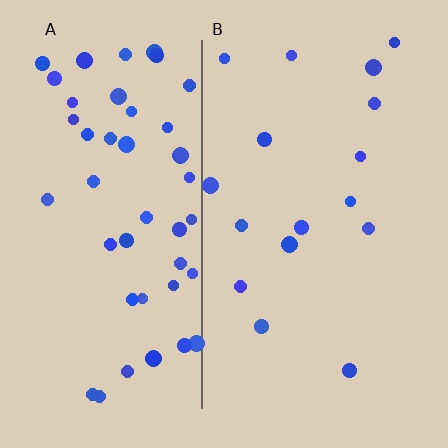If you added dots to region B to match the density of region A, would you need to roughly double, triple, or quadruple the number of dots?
Approximately triple.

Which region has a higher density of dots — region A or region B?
A (the left).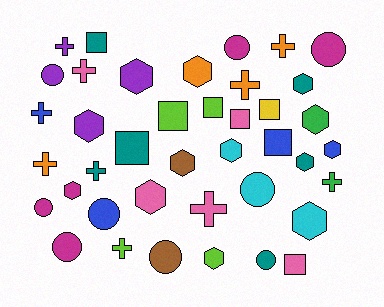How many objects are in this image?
There are 40 objects.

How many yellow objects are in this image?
There is 1 yellow object.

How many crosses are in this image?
There are 10 crosses.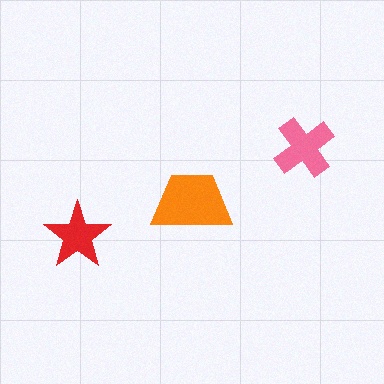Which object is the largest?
The orange trapezoid.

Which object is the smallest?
The red star.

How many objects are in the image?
There are 3 objects in the image.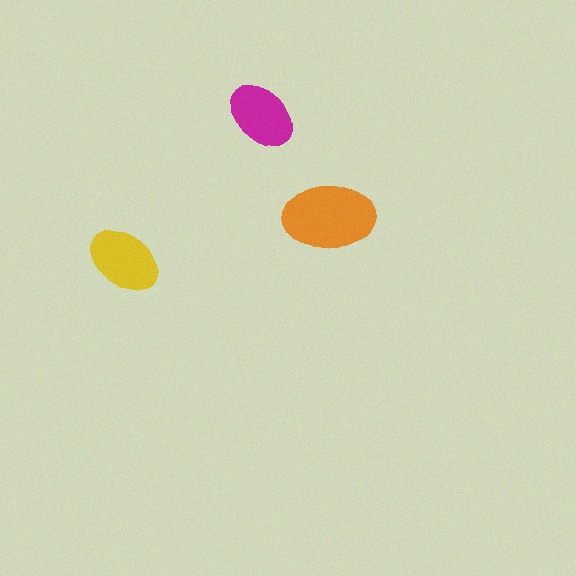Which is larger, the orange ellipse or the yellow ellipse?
The orange one.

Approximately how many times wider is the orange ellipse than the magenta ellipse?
About 1.5 times wider.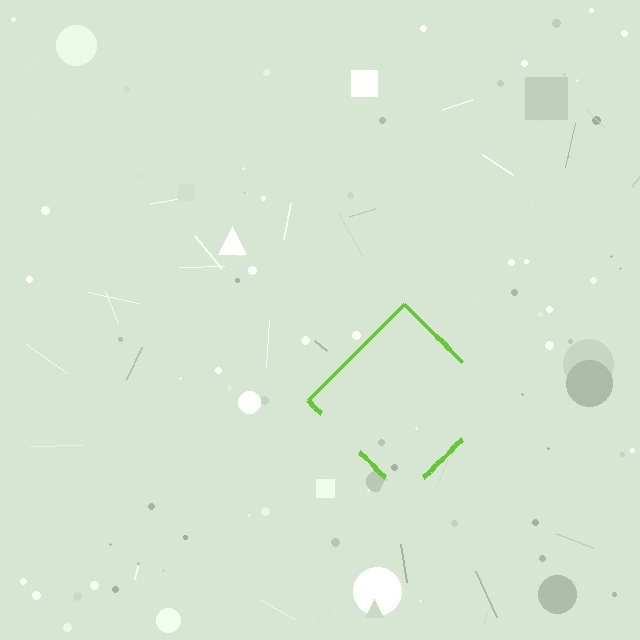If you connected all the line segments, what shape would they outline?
They would outline a diamond.